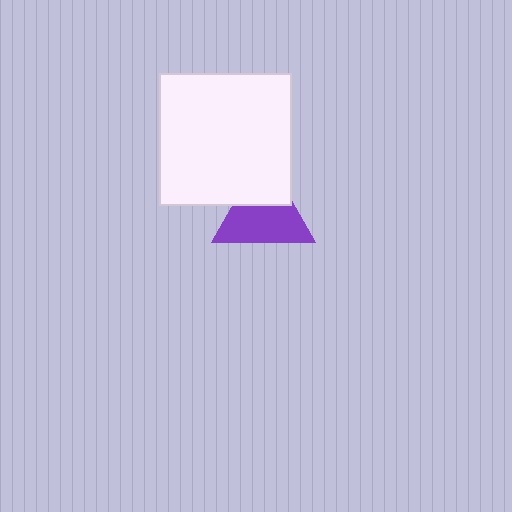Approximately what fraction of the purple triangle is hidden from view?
Roughly 35% of the purple triangle is hidden behind the white square.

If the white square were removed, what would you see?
You would see the complete purple triangle.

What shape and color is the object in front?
The object in front is a white square.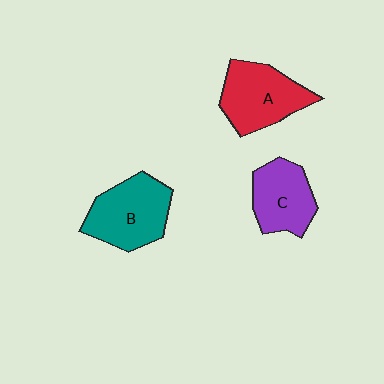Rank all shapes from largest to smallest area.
From largest to smallest: B (teal), A (red), C (purple).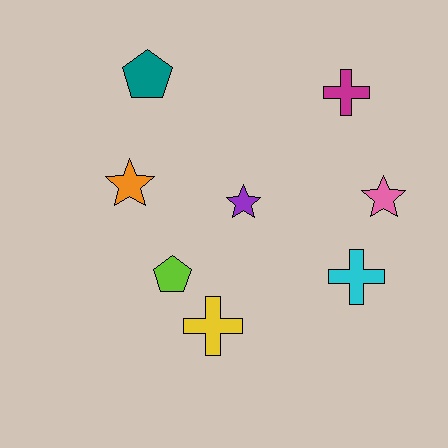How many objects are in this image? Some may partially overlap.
There are 8 objects.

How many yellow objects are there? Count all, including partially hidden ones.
There is 1 yellow object.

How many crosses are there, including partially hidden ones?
There are 3 crosses.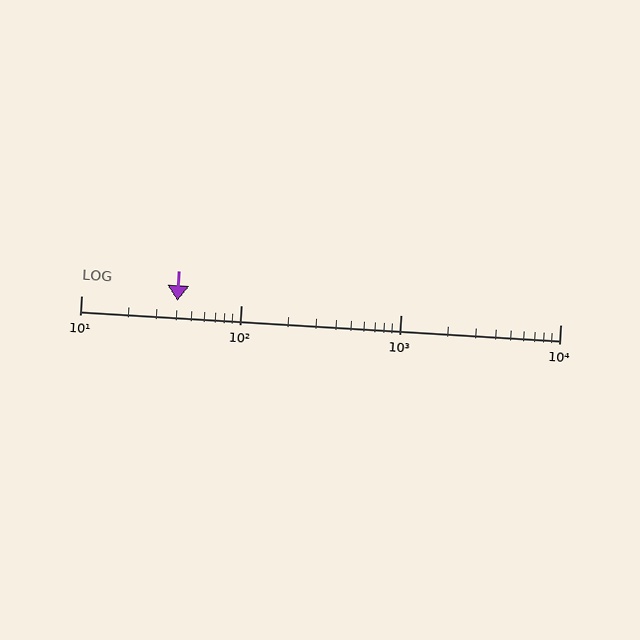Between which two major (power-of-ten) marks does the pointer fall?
The pointer is between 10 and 100.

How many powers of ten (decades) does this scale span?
The scale spans 3 decades, from 10 to 10000.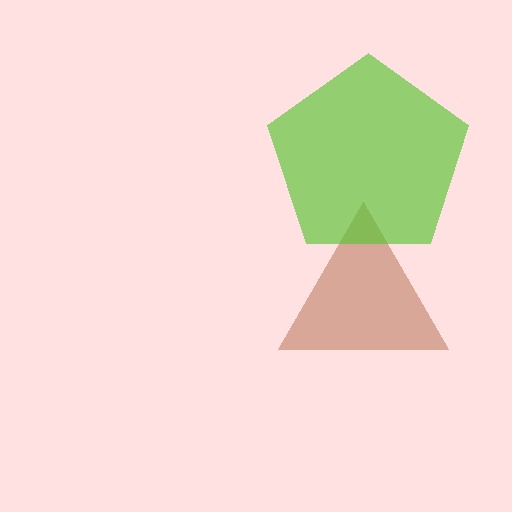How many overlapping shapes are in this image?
There are 2 overlapping shapes in the image.